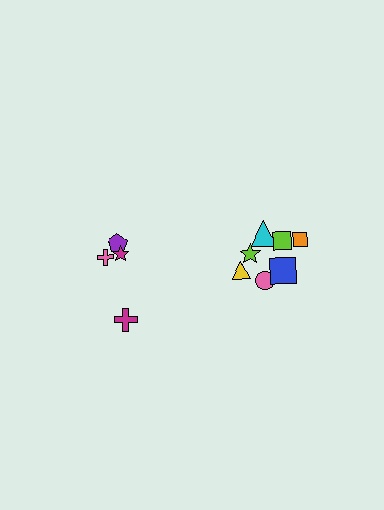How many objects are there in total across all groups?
There are 11 objects.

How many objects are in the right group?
There are 7 objects.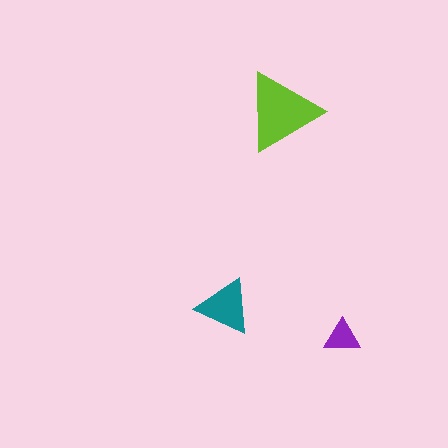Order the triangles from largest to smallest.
the lime one, the teal one, the purple one.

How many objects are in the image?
There are 3 objects in the image.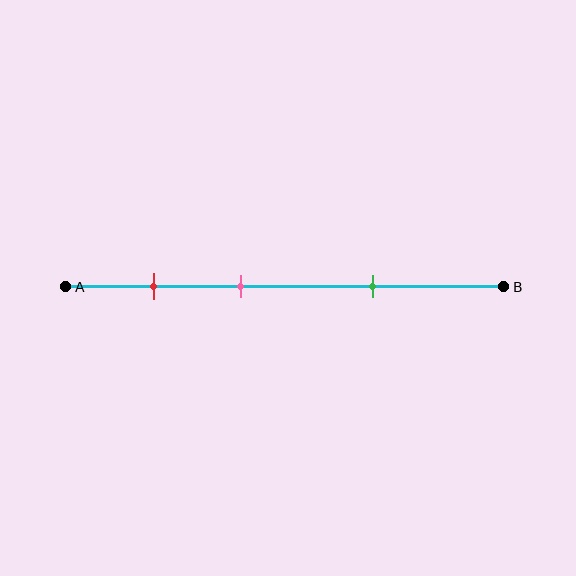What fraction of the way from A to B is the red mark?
The red mark is approximately 20% (0.2) of the way from A to B.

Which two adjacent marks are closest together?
The red and pink marks are the closest adjacent pair.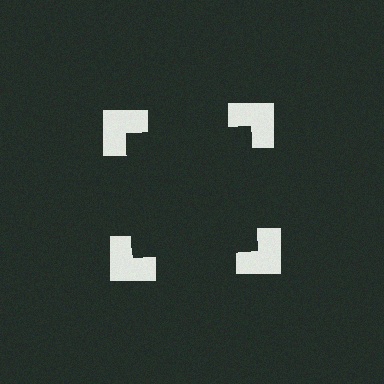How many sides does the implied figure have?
4 sides.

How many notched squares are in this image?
There are 4 — one at each vertex of the illusory square.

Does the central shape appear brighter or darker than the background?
It typically appears slightly darker than the background, even though no actual brightness change is drawn.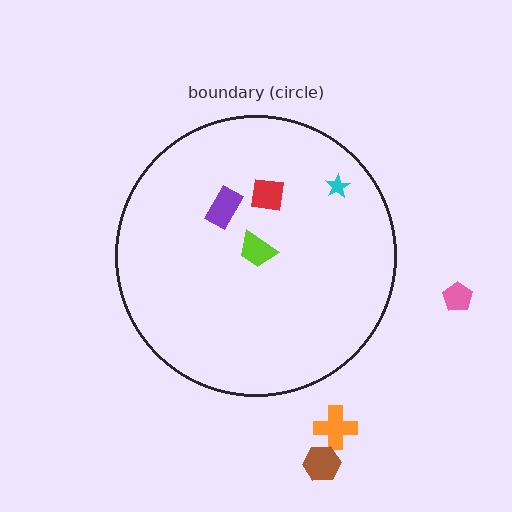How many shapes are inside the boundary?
4 inside, 3 outside.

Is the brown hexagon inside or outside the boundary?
Outside.